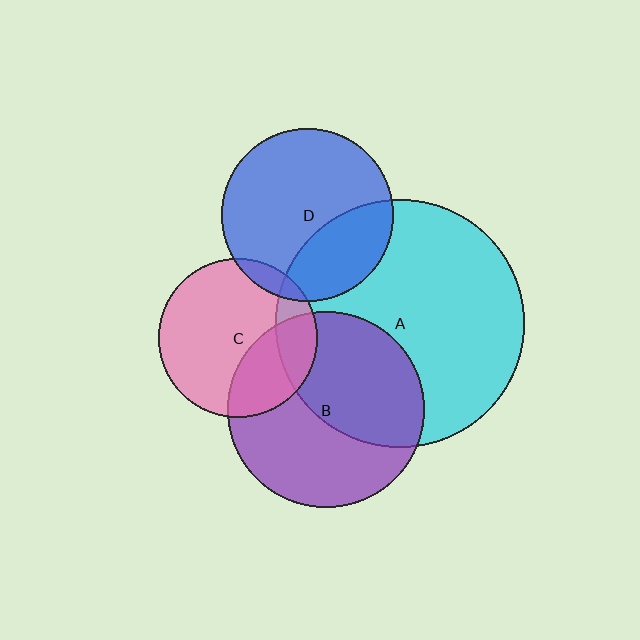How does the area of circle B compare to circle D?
Approximately 1.3 times.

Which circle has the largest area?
Circle A (cyan).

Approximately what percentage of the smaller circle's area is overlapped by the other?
Approximately 5%.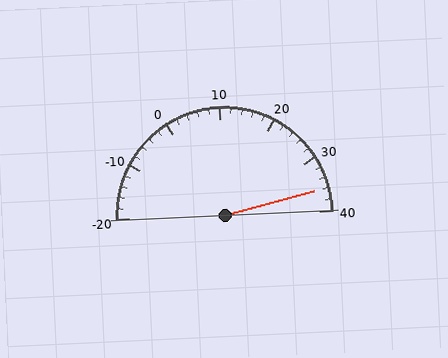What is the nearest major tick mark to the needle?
The nearest major tick mark is 40.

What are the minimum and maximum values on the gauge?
The gauge ranges from -20 to 40.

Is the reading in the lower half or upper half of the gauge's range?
The reading is in the upper half of the range (-20 to 40).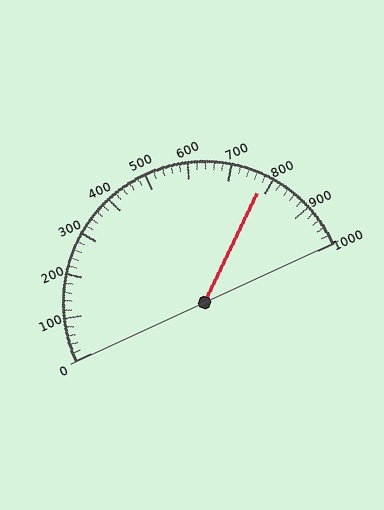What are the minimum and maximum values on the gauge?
The gauge ranges from 0 to 1000.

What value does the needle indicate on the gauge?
The needle indicates approximately 780.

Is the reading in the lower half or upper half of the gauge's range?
The reading is in the upper half of the range (0 to 1000).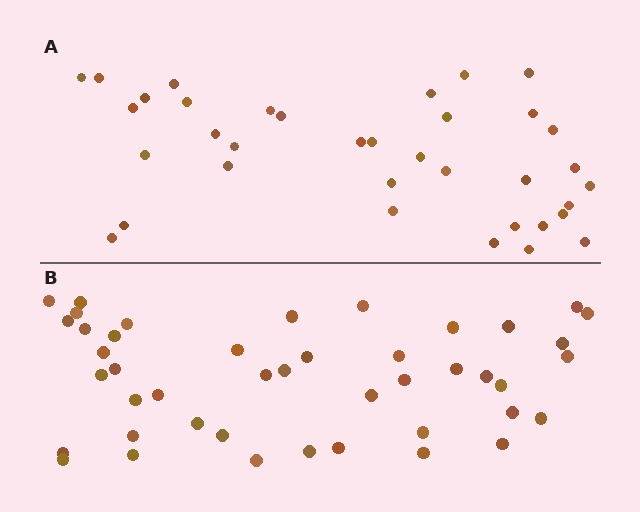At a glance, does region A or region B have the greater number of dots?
Region B (the bottom region) has more dots.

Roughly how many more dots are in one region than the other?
Region B has roughly 8 or so more dots than region A.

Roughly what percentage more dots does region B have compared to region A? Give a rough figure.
About 20% more.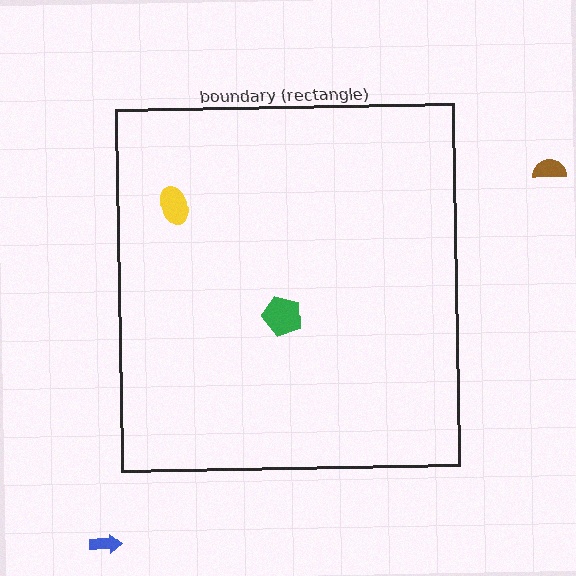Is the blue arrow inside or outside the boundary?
Outside.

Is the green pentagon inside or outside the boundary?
Inside.